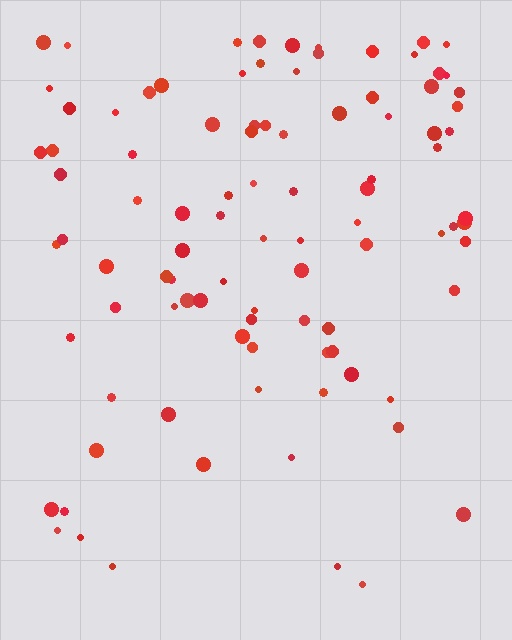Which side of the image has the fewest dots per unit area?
The bottom.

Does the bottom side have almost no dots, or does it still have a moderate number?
Still a moderate number, just noticeably fewer than the top.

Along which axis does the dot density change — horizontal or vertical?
Vertical.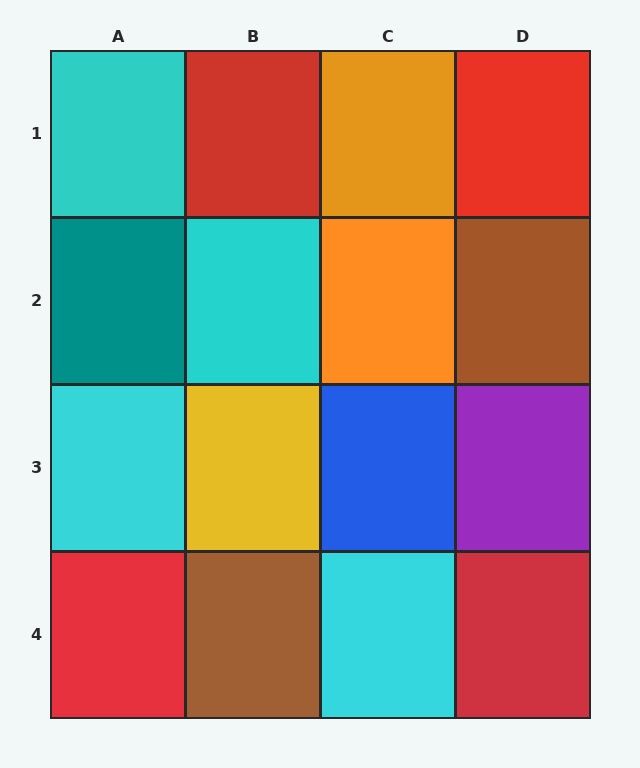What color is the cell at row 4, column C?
Cyan.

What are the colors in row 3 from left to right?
Cyan, yellow, blue, purple.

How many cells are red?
4 cells are red.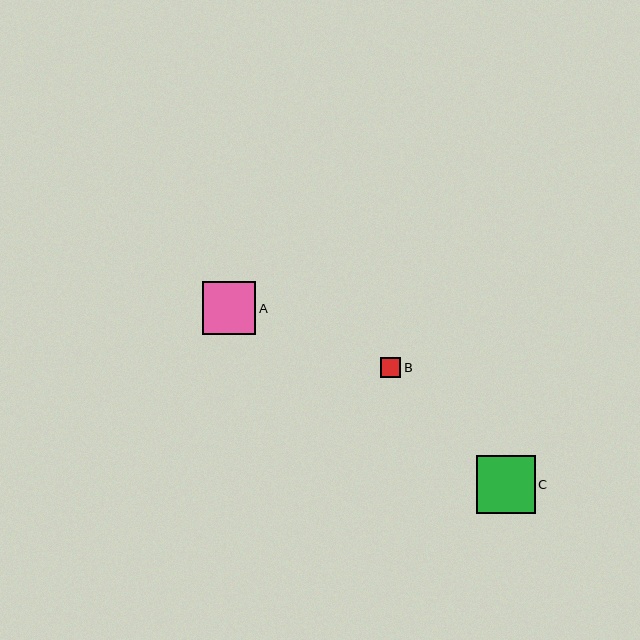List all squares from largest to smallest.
From largest to smallest: C, A, B.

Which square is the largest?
Square C is the largest with a size of approximately 58 pixels.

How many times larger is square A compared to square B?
Square A is approximately 2.6 times the size of square B.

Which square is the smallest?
Square B is the smallest with a size of approximately 20 pixels.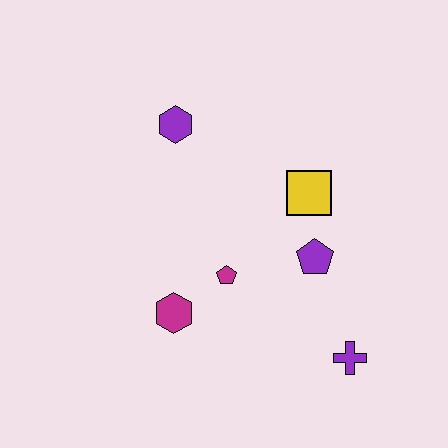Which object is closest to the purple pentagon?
The yellow square is closest to the purple pentagon.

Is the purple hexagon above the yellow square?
Yes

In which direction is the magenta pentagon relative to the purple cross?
The magenta pentagon is to the left of the purple cross.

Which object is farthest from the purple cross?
The purple hexagon is farthest from the purple cross.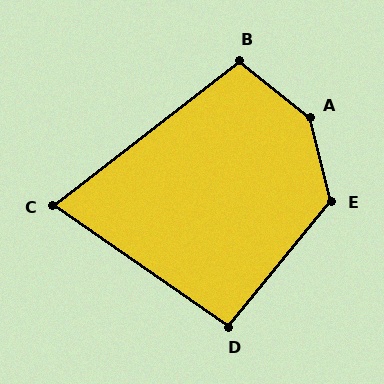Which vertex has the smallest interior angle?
C, at approximately 73 degrees.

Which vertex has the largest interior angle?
A, at approximately 143 degrees.